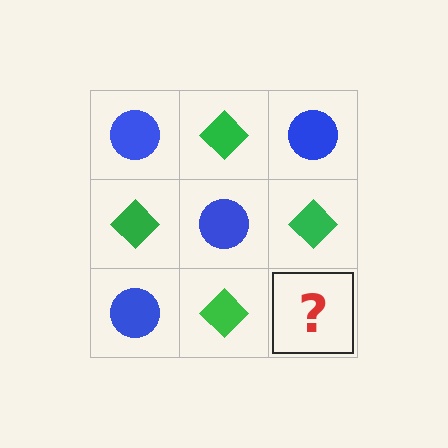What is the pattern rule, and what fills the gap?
The rule is that it alternates blue circle and green diamond in a checkerboard pattern. The gap should be filled with a blue circle.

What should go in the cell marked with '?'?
The missing cell should contain a blue circle.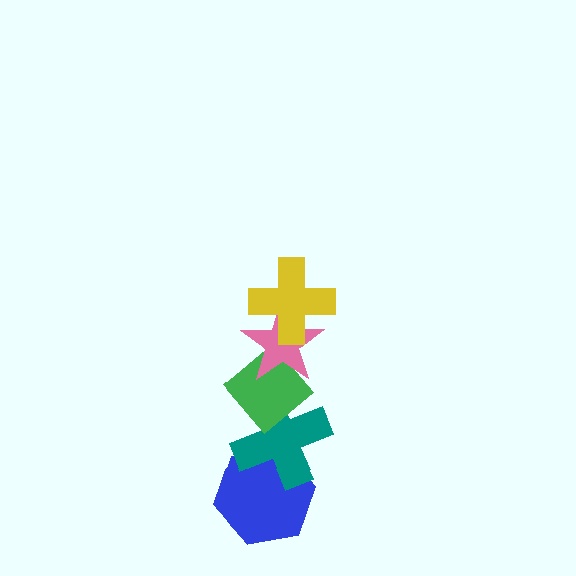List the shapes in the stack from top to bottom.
From top to bottom: the yellow cross, the pink star, the green diamond, the teal cross, the blue hexagon.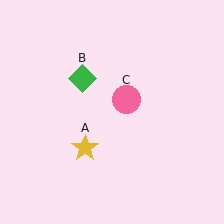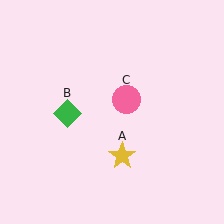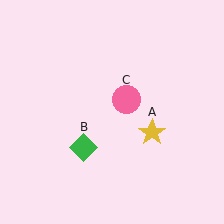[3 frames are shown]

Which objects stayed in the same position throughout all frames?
Pink circle (object C) remained stationary.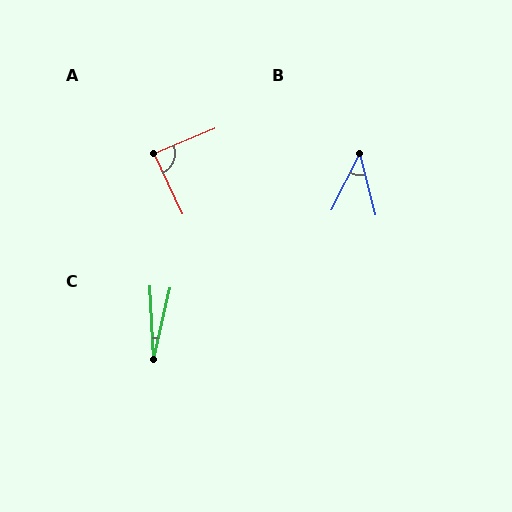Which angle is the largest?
A, at approximately 88 degrees.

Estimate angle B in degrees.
Approximately 40 degrees.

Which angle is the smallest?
C, at approximately 16 degrees.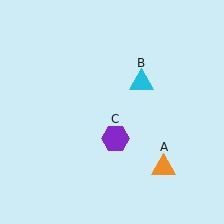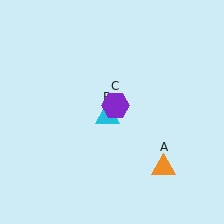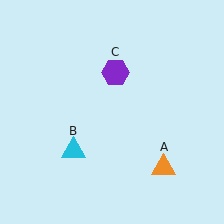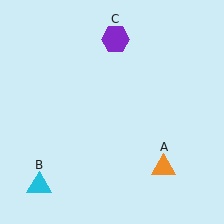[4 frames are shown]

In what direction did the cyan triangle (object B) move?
The cyan triangle (object B) moved down and to the left.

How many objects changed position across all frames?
2 objects changed position: cyan triangle (object B), purple hexagon (object C).